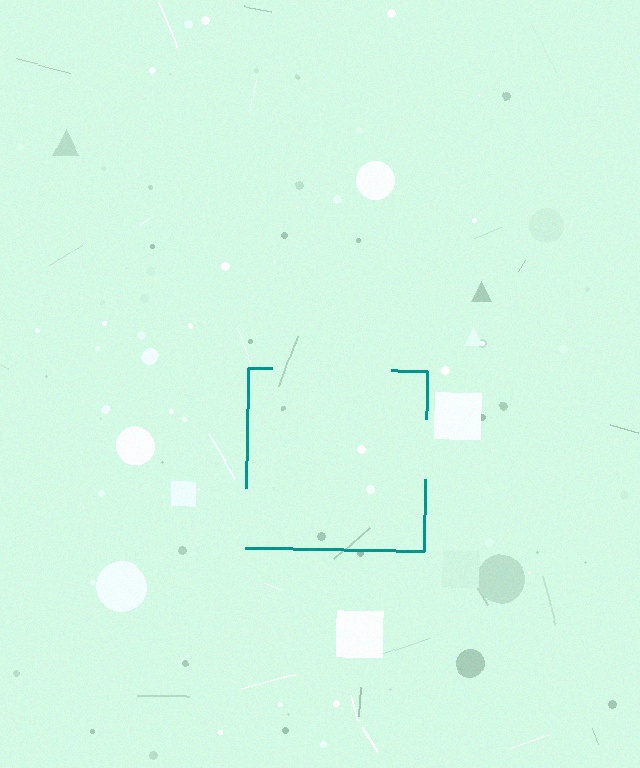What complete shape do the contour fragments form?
The contour fragments form a square.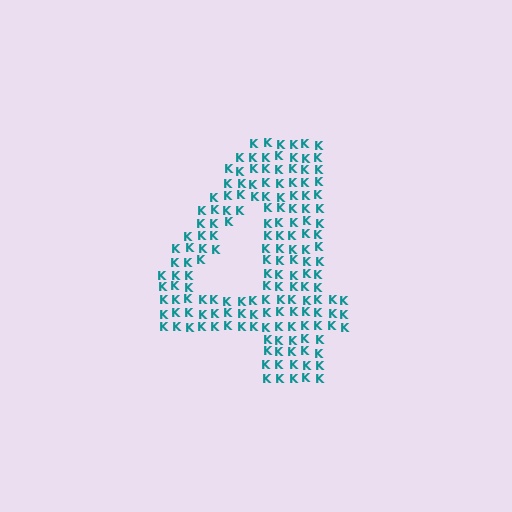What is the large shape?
The large shape is the digit 4.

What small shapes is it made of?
It is made of small letter K's.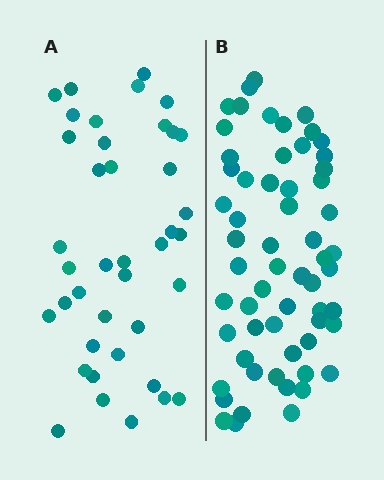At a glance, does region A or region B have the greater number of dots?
Region B (the right region) has more dots.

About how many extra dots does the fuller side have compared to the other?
Region B has approximately 20 more dots than region A.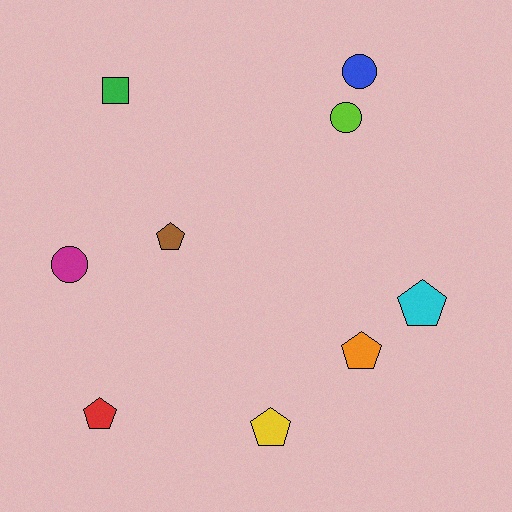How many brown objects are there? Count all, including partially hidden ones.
There is 1 brown object.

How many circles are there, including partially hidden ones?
There are 3 circles.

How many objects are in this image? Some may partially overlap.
There are 9 objects.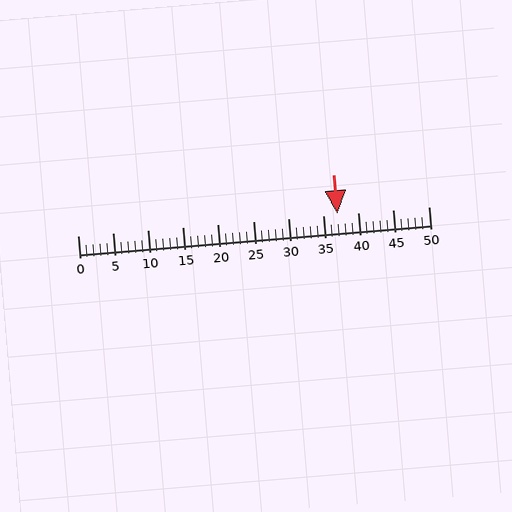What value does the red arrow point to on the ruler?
The red arrow points to approximately 37.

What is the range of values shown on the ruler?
The ruler shows values from 0 to 50.